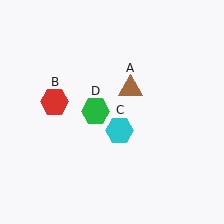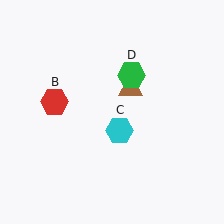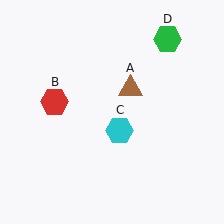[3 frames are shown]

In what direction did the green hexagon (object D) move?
The green hexagon (object D) moved up and to the right.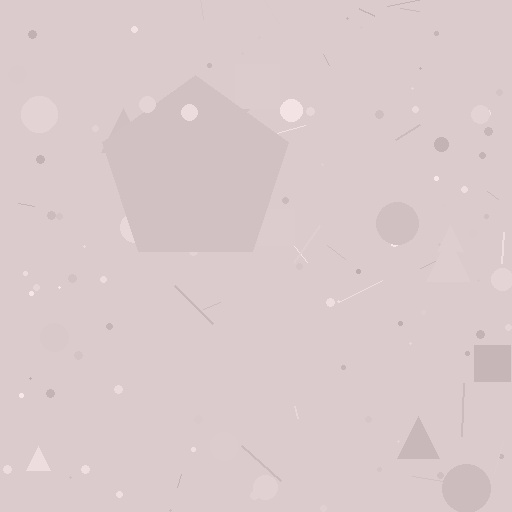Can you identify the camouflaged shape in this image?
The camouflaged shape is a pentagon.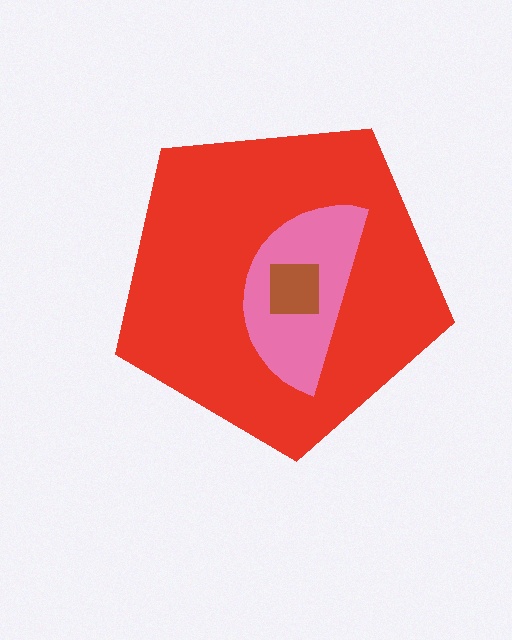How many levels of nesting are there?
3.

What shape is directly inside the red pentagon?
The pink semicircle.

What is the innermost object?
The brown square.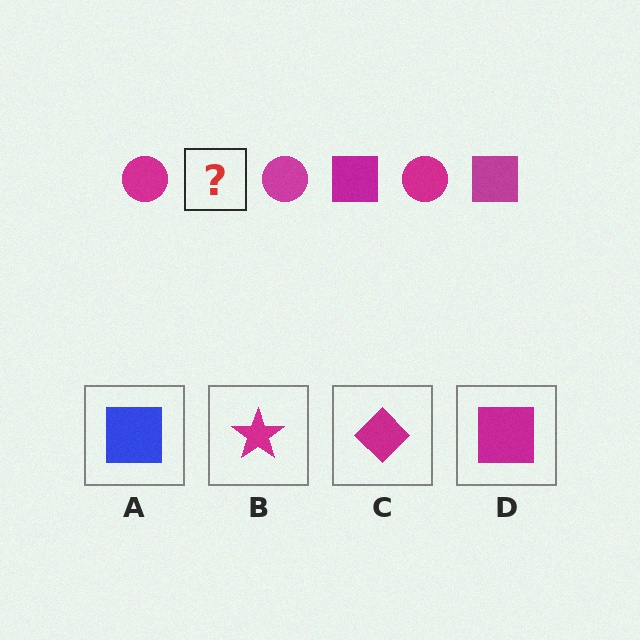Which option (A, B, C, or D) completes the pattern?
D.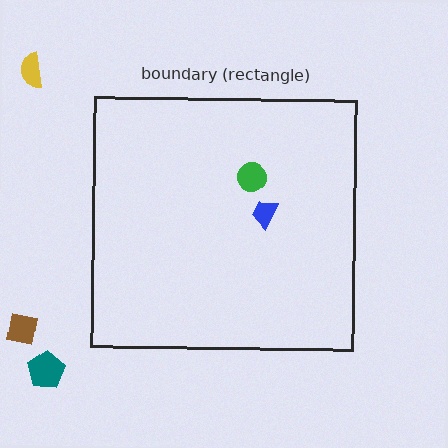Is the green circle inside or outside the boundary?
Inside.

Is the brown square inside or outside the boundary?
Outside.